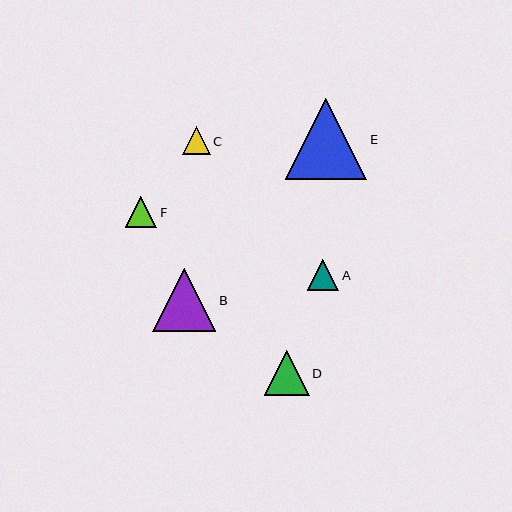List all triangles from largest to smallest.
From largest to smallest: E, B, D, F, A, C.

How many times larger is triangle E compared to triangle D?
Triangle E is approximately 1.8 times the size of triangle D.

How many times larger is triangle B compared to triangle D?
Triangle B is approximately 1.4 times the size of triangle D.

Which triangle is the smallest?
Triangle C is the smallest with a size of approximately 28 pixels.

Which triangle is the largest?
Triangle E is the largest with a size of approximately 82 pixels.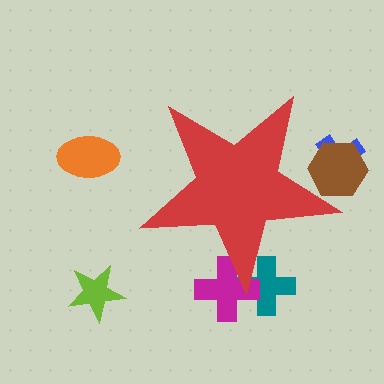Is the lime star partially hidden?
No, the lime star is fully visible.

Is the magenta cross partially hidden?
Yes, the magenta cross is partially hidden behind the red star.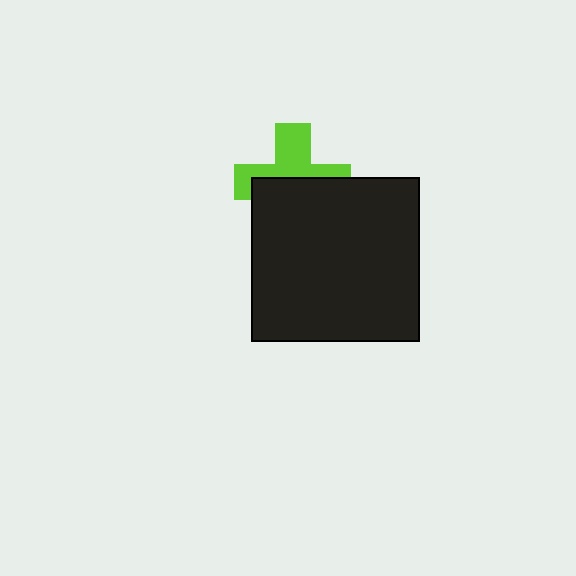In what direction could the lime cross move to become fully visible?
The lime cross could move up. That would shift it out from behind the black rectangle entirely.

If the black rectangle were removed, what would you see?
You would see the complete lime cross.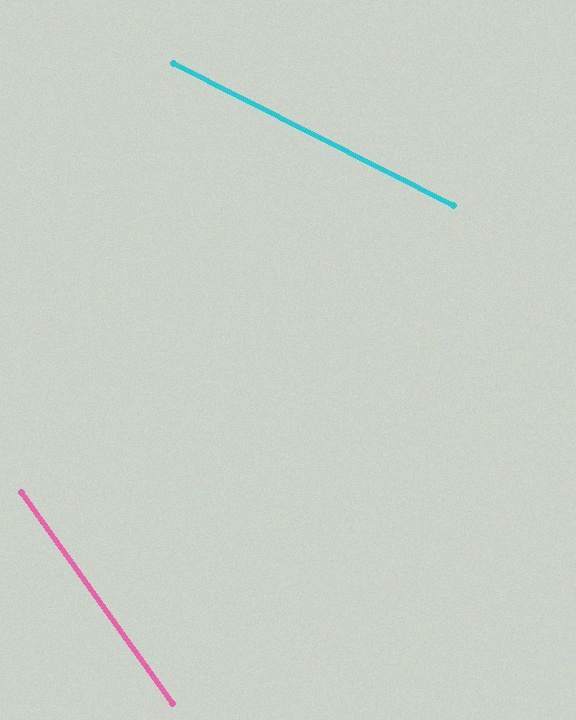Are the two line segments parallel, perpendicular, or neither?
Neither parallel nor perpendicular — they differ by about 28°.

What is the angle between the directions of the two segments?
Approximately 28 degrees.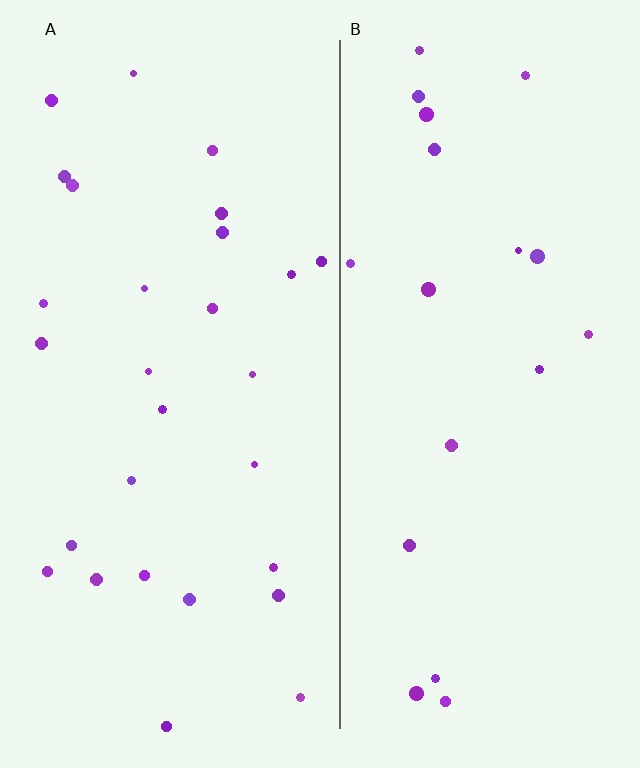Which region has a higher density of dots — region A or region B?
A (the left).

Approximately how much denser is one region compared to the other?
Approximately 1.5× — region A over region B.